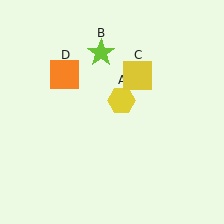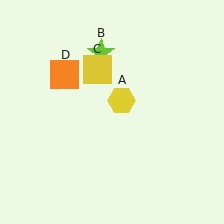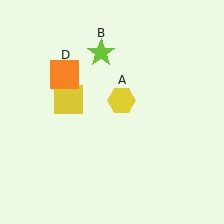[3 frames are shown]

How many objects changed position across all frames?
1 object changed position: yellow square (object C).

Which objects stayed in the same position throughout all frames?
Yellow hexagon (object A) and lime star (object B) and orange square (object D) remained stationary.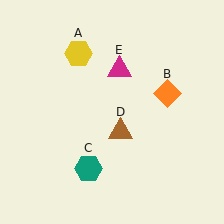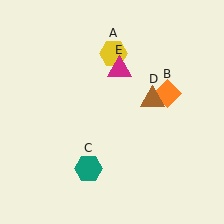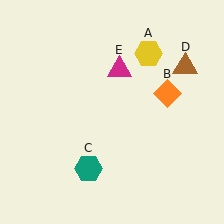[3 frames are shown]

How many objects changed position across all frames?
2 objects changed position: yellow hexagon (object A), brown triangle (object D).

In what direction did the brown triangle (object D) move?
The brown triangle (object D) moved up and to the right.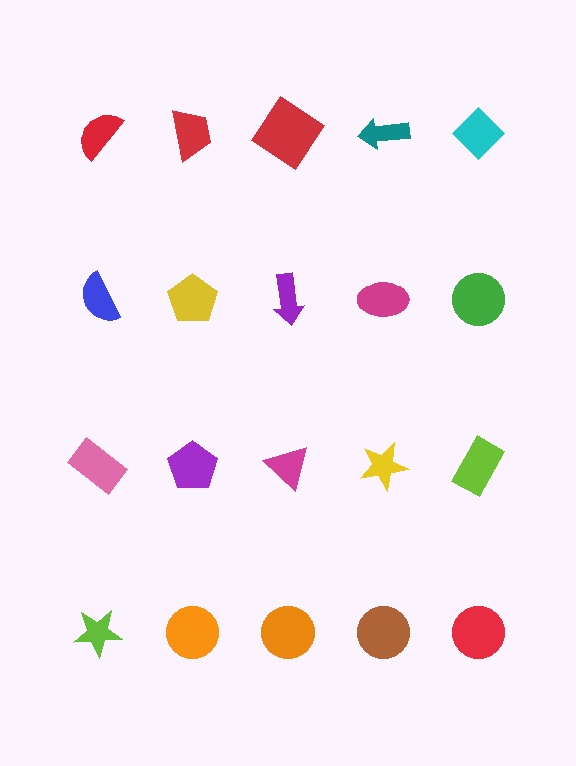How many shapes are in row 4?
5 shapes.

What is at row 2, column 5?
A green circle.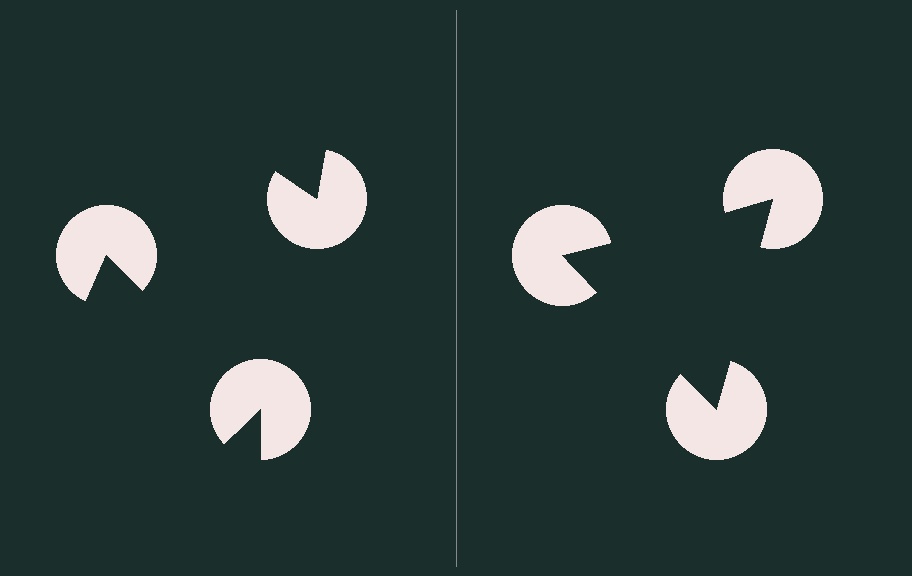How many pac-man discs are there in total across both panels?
6 — 3 on each side.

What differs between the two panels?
The pac-man discs are positioned identically on both sides; only the wedge orientations differ. On the right they align to a triangle; on the left they are misaligned.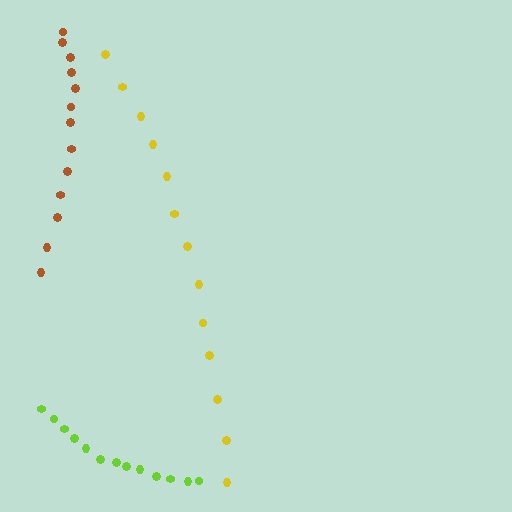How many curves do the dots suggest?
There are 3 distinct paths.